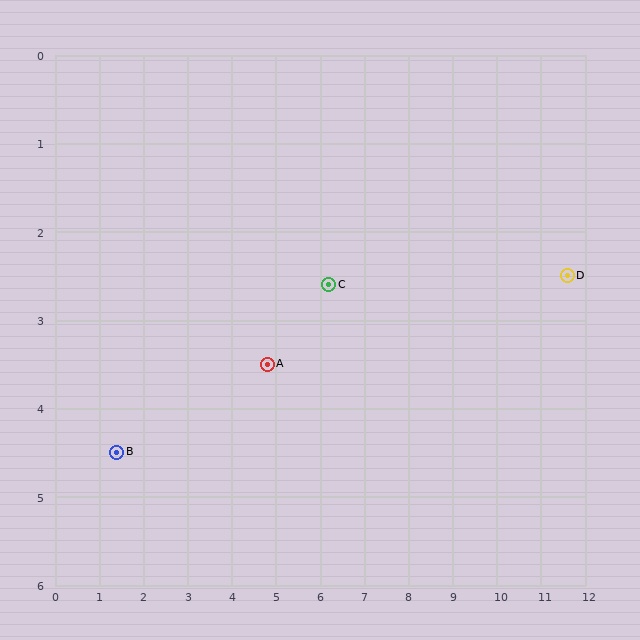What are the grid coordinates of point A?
Point A is at approximately (4.8, 3.5).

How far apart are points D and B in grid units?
Points D and B are about 10.4 grid units apart.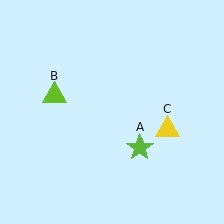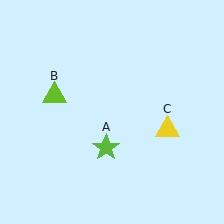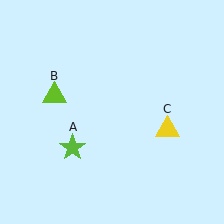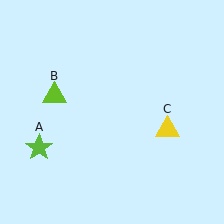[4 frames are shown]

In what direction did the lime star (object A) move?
The lime star (object A) moved left.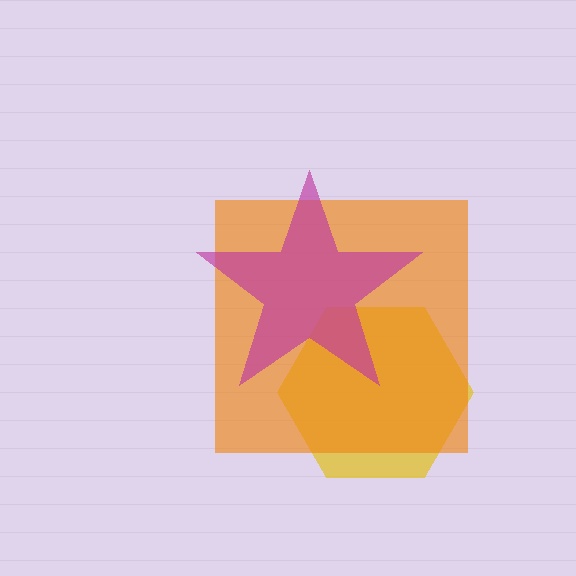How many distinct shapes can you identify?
There are 3 distinct shapes: a yellow hexagon, an orange square, a magenta star.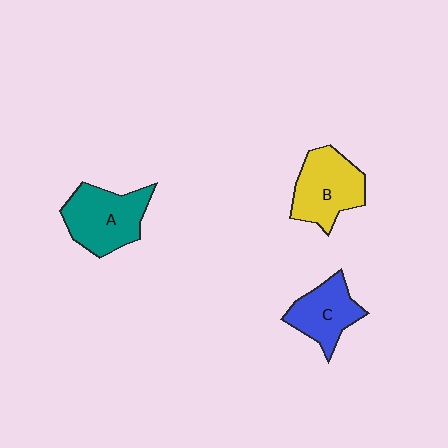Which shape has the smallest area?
Shape C (blue).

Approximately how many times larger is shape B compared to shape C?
Approximately 1.2 times.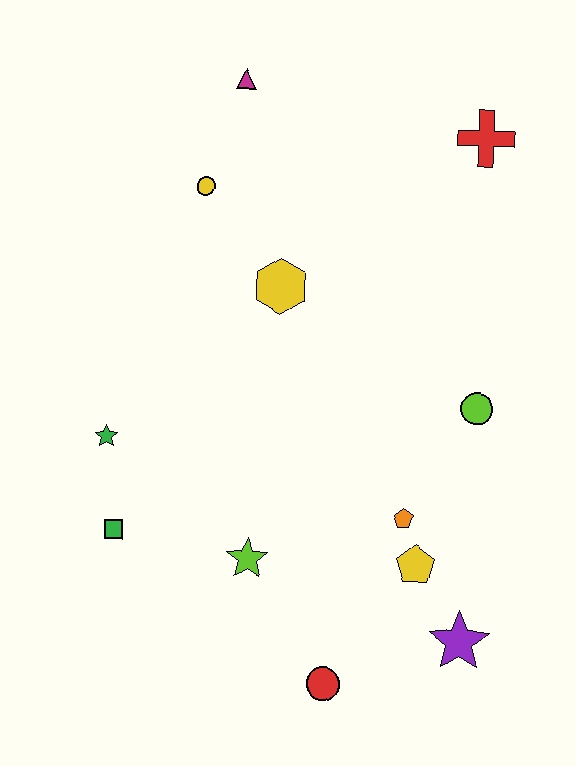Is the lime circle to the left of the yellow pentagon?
No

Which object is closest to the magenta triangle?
The yellow circle is closest to the magenta triangle.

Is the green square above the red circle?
Yes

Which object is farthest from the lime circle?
The magenta triangle is farthest from the lime circle.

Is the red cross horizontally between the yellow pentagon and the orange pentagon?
No